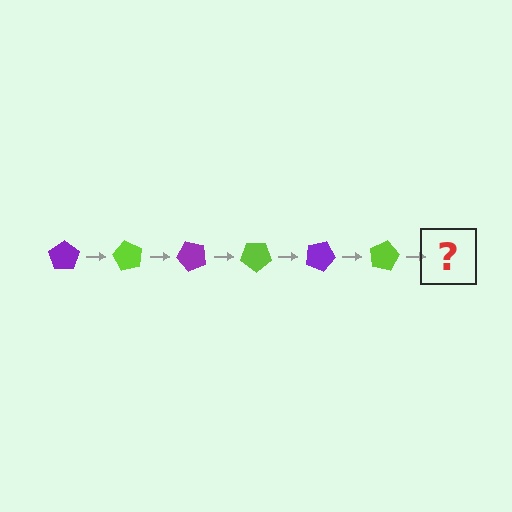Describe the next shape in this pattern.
It should be a purple pentagon, rotated 360 degrees from the start.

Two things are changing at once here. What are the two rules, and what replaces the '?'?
The two rules are that it rotates 60 degrees each step and the color cycles through purple and lime. The '?' should be a purple pentagon, rotated 360 degrees from the start.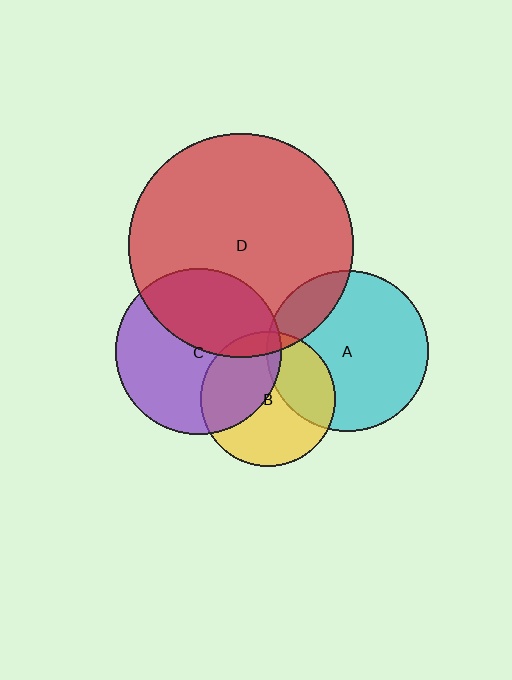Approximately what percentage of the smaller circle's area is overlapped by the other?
Approximately 30%.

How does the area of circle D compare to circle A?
Approximately 1.9 times.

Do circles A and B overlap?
Yes.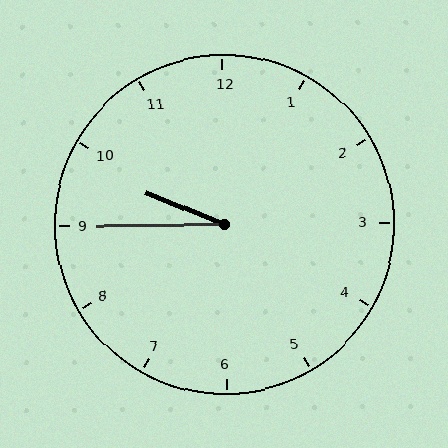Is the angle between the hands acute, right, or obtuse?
It is acute.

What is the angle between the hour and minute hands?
Approximately 22 degrees.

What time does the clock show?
9:45.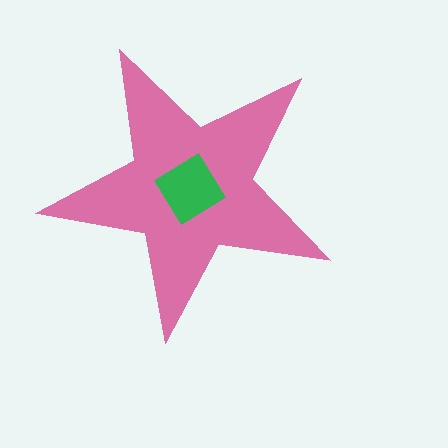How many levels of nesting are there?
2.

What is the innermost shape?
The green diamond.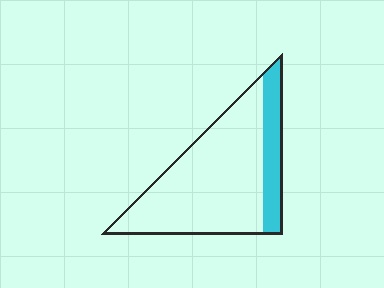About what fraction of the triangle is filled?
About one fifth (1/5).